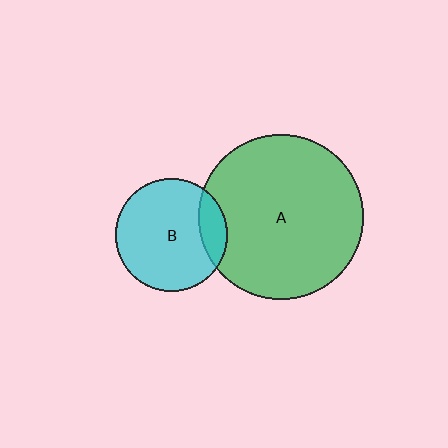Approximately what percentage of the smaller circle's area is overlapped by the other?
Approximately 15%.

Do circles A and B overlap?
Yes.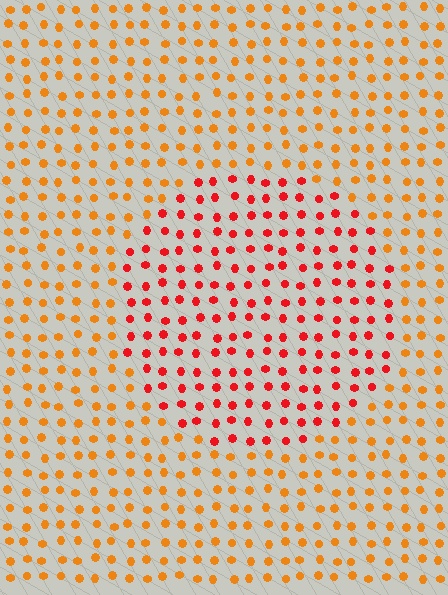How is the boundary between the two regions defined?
The boundary is defined purely by a slight shift in hue (about 35 degrees). Spacing, size, and orientation are identical on both sides.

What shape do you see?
I see a circle.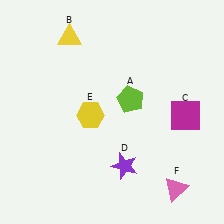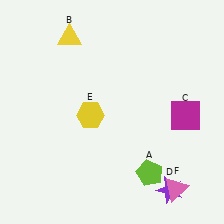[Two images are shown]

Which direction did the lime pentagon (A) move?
The lime pentagon (A) moved down.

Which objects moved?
The objects that moved are: the lime pentagon (A), the purple star (D).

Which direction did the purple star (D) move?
The purple star (D) moved right.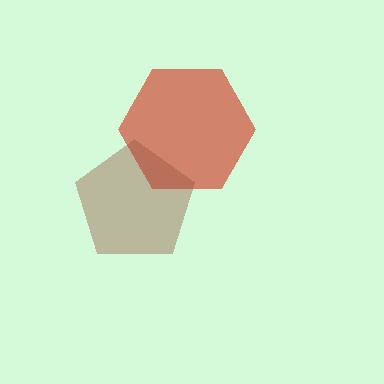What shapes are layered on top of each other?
The layered shapes are: a red hexagon, a brown pentagon.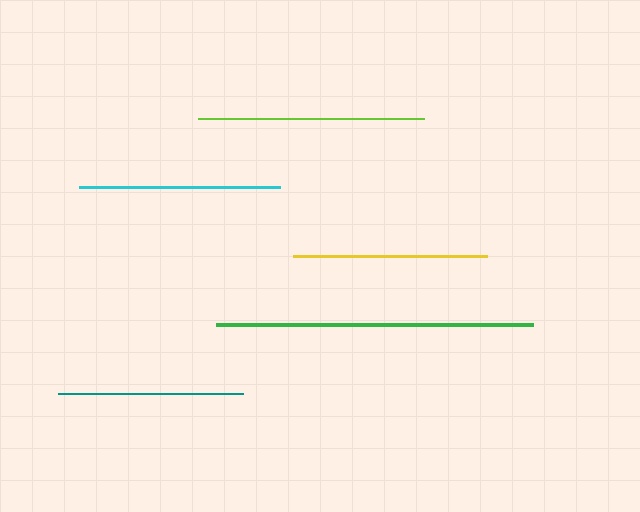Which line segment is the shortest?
The teal line is the shortest at approximately 185 pixels.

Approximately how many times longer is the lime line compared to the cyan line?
The lime line is approximately 1.1 times the length of the cyan line.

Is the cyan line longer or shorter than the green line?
The green line is longer than the cyan line.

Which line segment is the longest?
The green line is the longest at approximately 318 pixels.